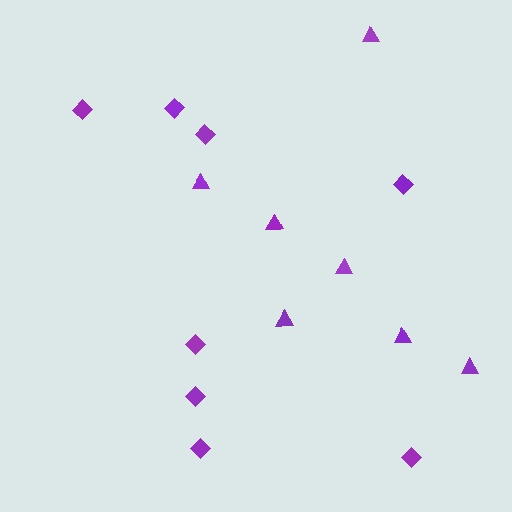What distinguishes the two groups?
There are 2 groups: one group of triangles (7) and one group of diamonds (8).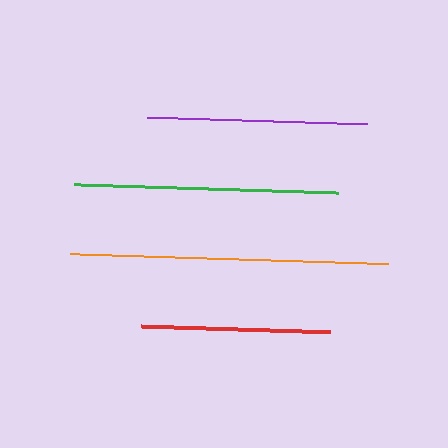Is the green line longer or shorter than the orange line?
The orange line is longer than the green line.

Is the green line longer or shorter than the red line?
The green line is longer than the red line.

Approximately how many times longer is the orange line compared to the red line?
The orange line is approximately 1.7 times the length of the red line.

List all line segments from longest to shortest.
From longest to shortest: orange, green, purple, red.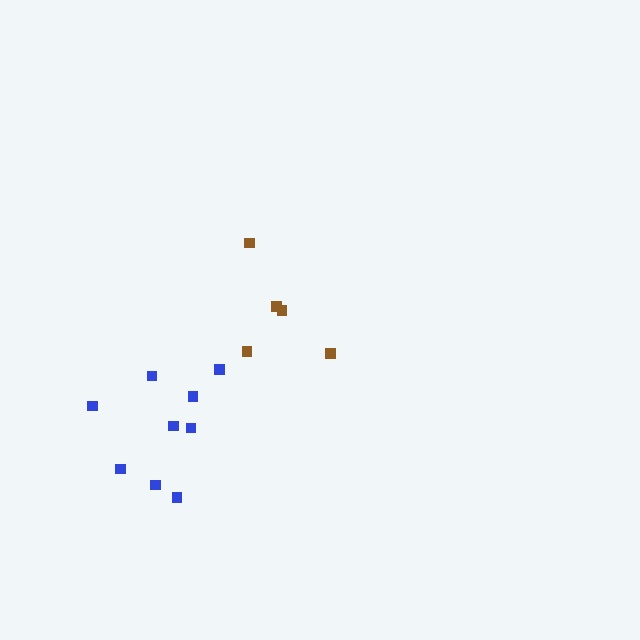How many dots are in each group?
Group 1: 5 dots, Group 2: 9 dots (14 total).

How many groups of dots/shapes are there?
There are 2 groups.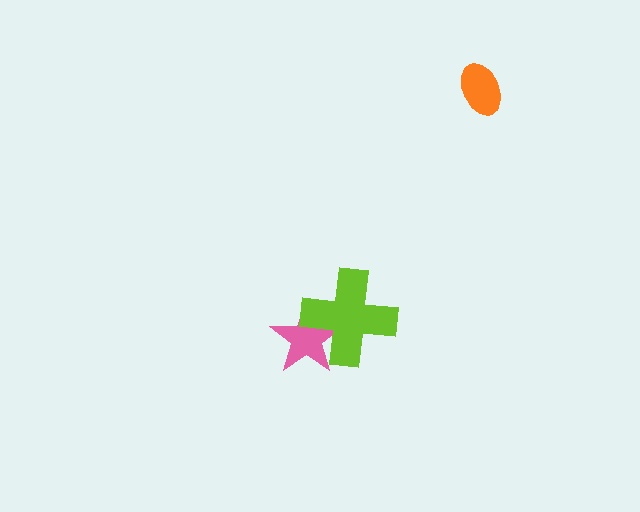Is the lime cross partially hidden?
No, no other shape covers it.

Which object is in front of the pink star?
The lime cross is in front of the pink star.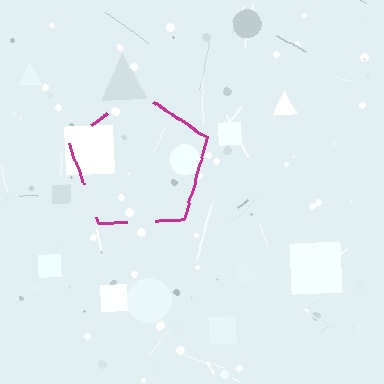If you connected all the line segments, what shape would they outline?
They would outline a pentagon.